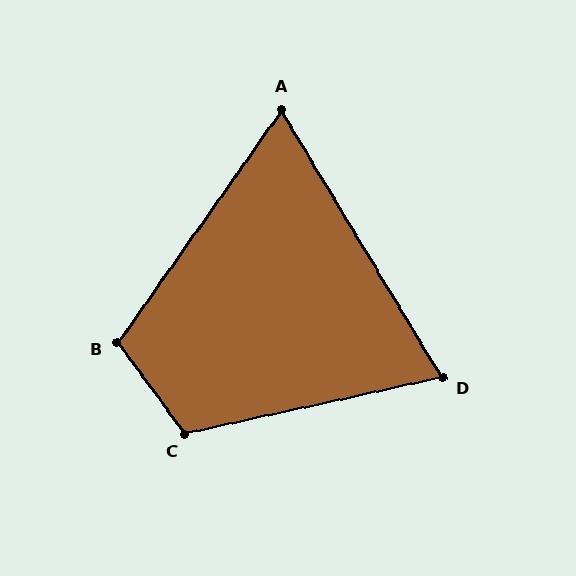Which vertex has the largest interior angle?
C, at approximately 114 degrees.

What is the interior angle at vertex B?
Approximately 109 degrees (obtuse).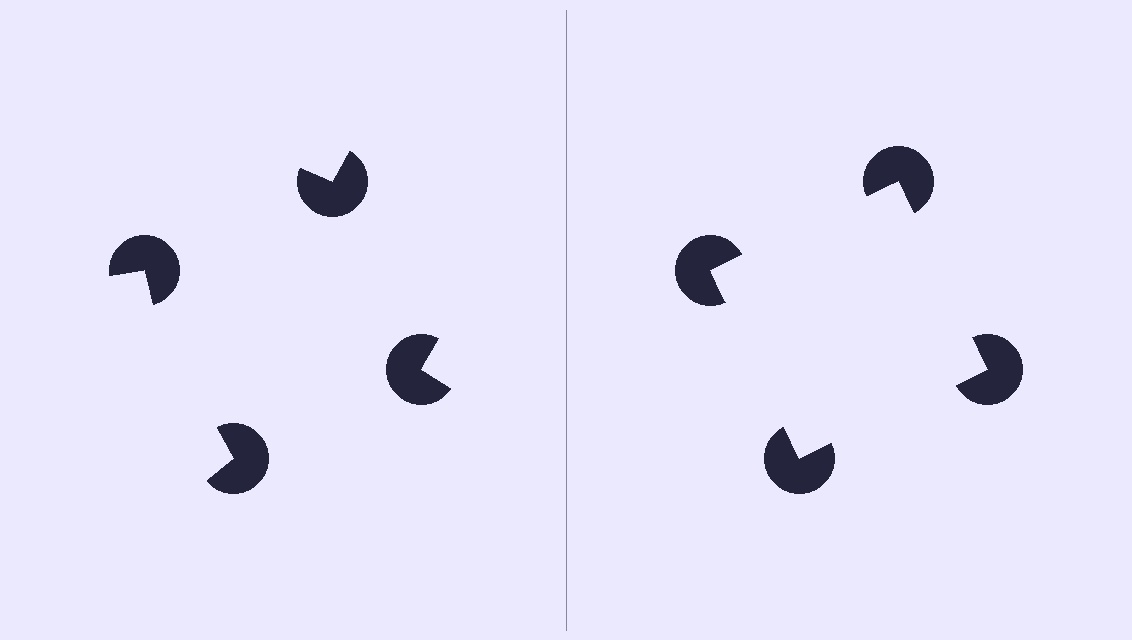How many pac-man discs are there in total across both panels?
8 — 4 on each side.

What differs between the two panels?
The pac-man discs are positioned identically on both sides; only the wedge orientations differ. On the right they align to a square; on the left they are misaligned.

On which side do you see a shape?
An illusory square appears on the right side. On the left side the wedge cuts are rotated, so no coherent shape forms.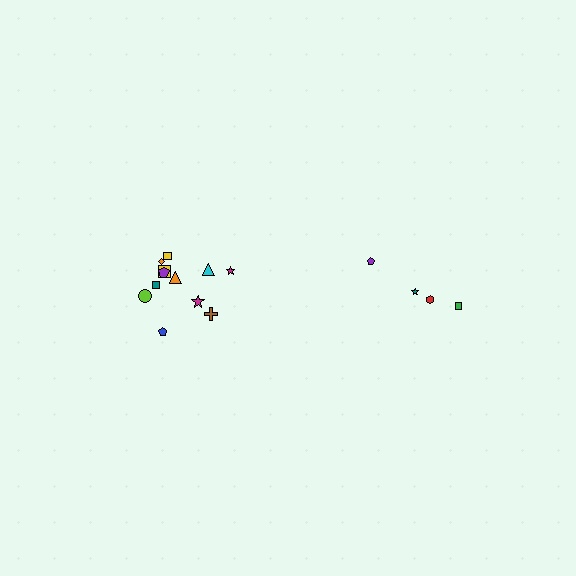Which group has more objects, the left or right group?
The left group.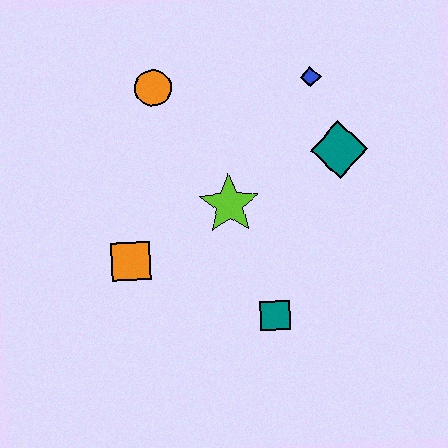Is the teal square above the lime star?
No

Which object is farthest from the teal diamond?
The orange square is farthest from the teal diamond.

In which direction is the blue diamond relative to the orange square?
The blue diamond is to the right of the orange square.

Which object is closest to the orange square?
The lime star is closest to the orange square.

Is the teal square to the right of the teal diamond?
No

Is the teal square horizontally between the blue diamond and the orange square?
Yes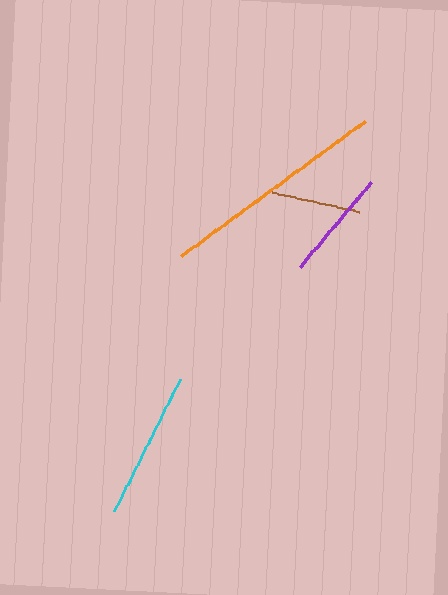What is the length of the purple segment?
The purple segment is approximately 110 pixels long.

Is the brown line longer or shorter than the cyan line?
The cyan line is longer than the brown line.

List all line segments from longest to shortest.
From longest to shortest: orange, cyan, purple, brown.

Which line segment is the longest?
The orange line is the longest at approximately 229 pixels.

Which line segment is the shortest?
The brown line is the shortest at approximately 90 pixels.